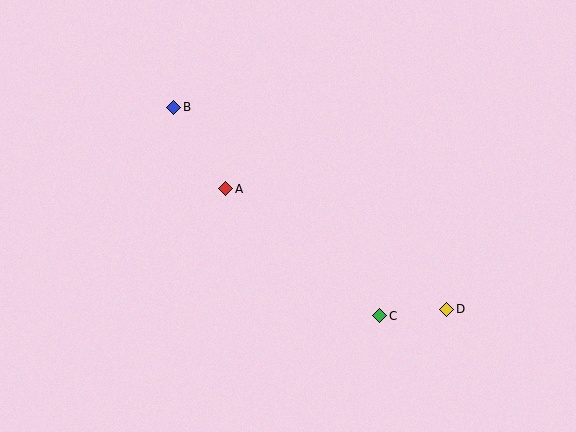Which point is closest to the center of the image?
Point A at (226, 189) is closest to the center.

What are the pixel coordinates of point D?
Point D is at (447, 309).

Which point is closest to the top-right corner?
Point D is closest to the top-right corner.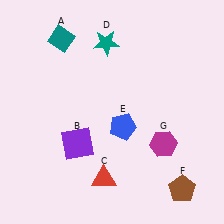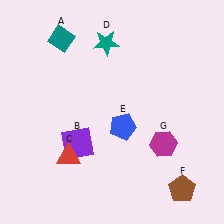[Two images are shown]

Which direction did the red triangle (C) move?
The red triangle (C) moved left.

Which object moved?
The red triangle (C) moved left.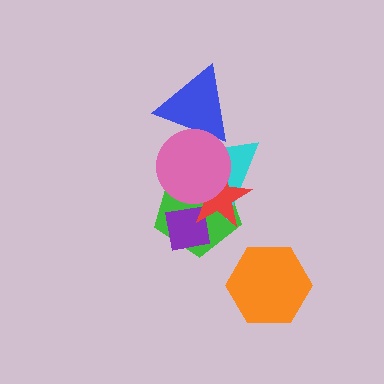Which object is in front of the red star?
The pink circle is in front of the red star.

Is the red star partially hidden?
Yes, it is partially covered by another shape.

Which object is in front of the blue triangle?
The pink circle is in front of the blue triangle.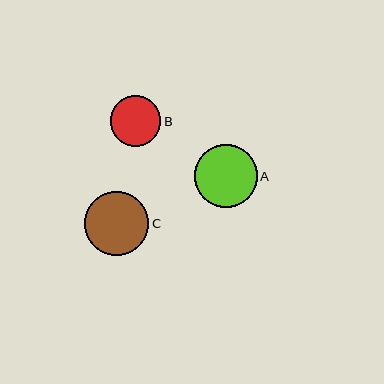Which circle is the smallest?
Circle B is the smallest with a size of approximately 51 pixels.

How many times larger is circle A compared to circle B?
Circle A is approximately 1.2 times the size of circle B.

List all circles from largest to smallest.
From largest to smallest: C, A, B.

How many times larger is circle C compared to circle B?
Circle C is approximately 1.3 times the size of circle B.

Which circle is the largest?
Circle C is the largest with a size of approximately 64 pixels.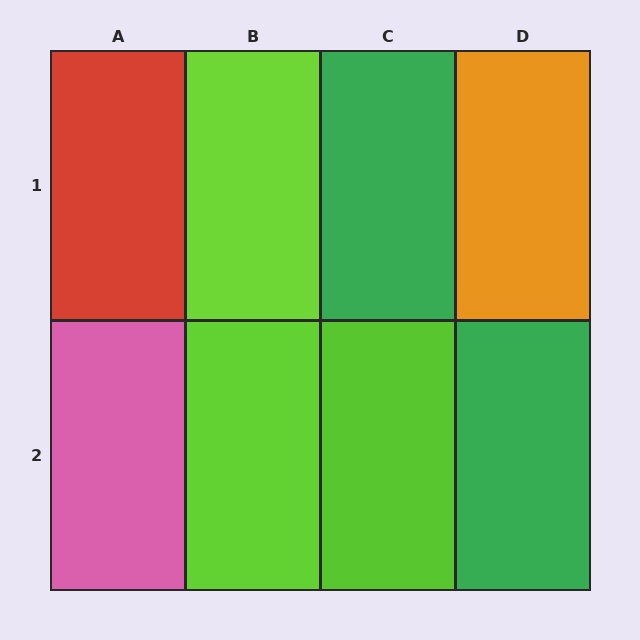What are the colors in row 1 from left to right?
Red, lime, green, orange.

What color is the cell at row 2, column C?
Lime.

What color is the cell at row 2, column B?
Lime.